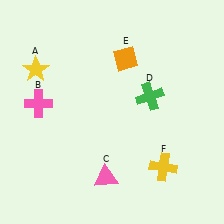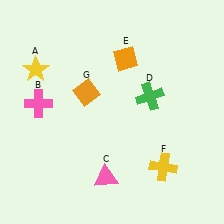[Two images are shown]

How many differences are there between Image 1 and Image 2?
There is 1 difference between the two images.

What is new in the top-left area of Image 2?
An orange diamond (G) was added in the top-left area of Image 2.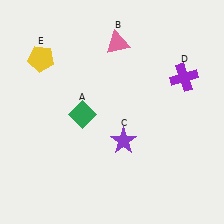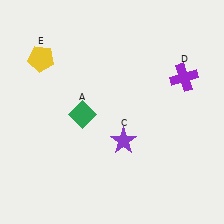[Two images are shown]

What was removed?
The pink triangle (B) was removed in Image 2.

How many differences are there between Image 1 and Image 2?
There is 1 difference between the two images.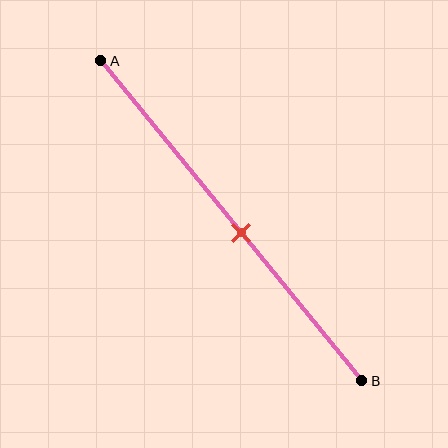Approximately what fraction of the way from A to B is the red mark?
The red mark is approximately 55% of the way from A to B.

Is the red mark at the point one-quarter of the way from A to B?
No, the mark is at about 55% from A, not at the 25% one-quarter point.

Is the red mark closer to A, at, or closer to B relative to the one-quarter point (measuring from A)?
The red mark is closer to point B than the one-quarter point of segment AB.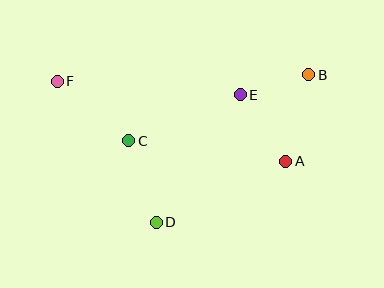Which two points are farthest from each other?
Points B and F are farthest from each other.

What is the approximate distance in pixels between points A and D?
The distance between A and D is approximately 143 pixels.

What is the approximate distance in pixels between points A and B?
The distance between A and B is approximately 89 pixels.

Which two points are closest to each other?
Points B and E are closest to each other.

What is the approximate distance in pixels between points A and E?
The distance between A and E is approximately 80 pixels.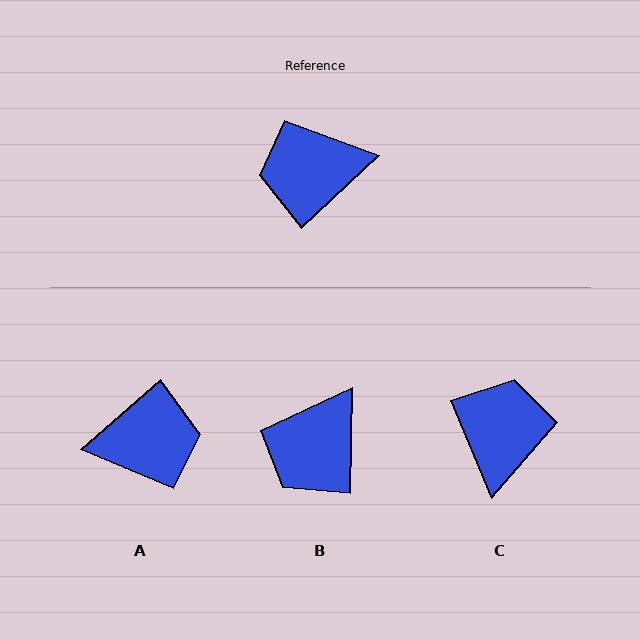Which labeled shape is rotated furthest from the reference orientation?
A, about 177 degrees away.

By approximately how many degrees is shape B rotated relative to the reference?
Approximately 46 degrees counter-clockwise.